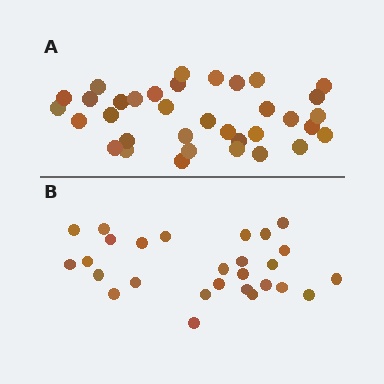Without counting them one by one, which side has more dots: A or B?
Region A (the top region) has more dots.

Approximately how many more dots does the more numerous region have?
Region A has roughly 8 or so more dots than region B.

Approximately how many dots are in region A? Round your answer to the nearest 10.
About 40 dots. (The exact count is 35, which rounds to 40.)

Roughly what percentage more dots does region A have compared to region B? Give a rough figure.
About 30% more.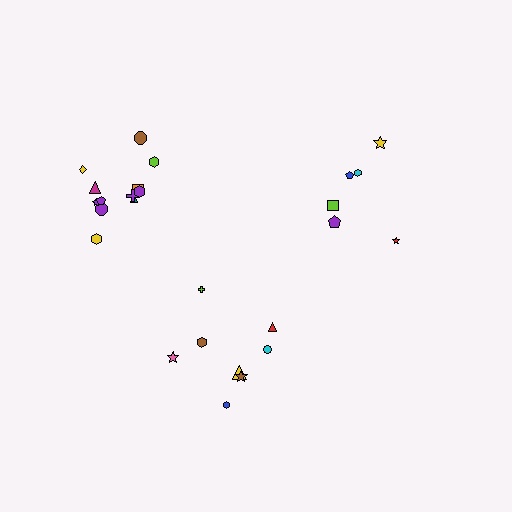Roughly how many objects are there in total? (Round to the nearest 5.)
Roughly 25 objects in total.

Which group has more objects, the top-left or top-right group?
The top-left group.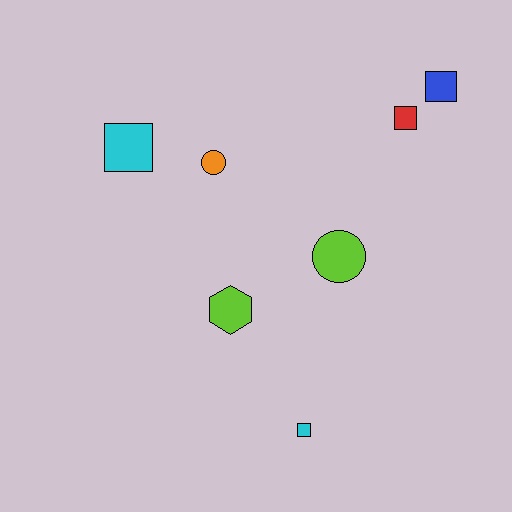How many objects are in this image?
There are 7 objects.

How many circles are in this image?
There are 2 circles.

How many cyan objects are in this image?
There are 2 cyan objects.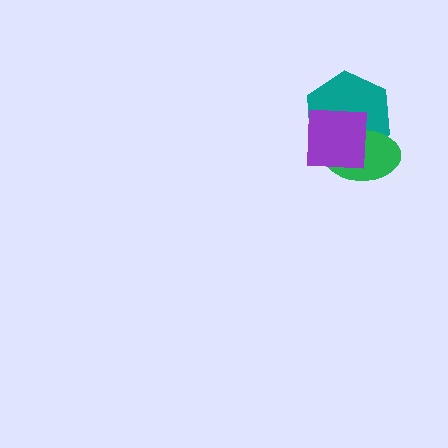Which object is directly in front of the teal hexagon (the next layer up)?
The green ellipse is directly in front of the teal hexagon.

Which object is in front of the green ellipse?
The purple square is in front of the green ellipse.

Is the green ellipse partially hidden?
Yes, it is partially covered by another shape.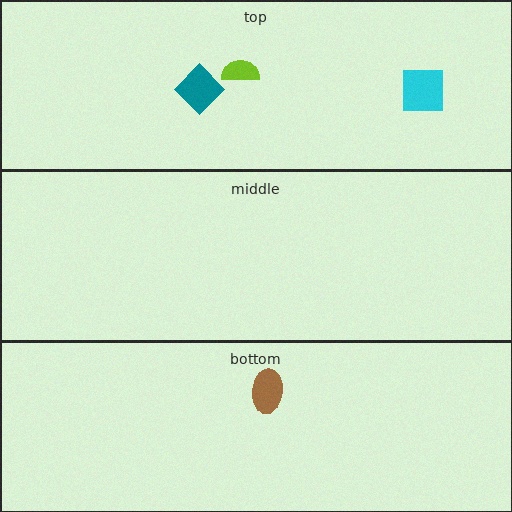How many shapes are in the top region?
3.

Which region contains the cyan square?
The top region.